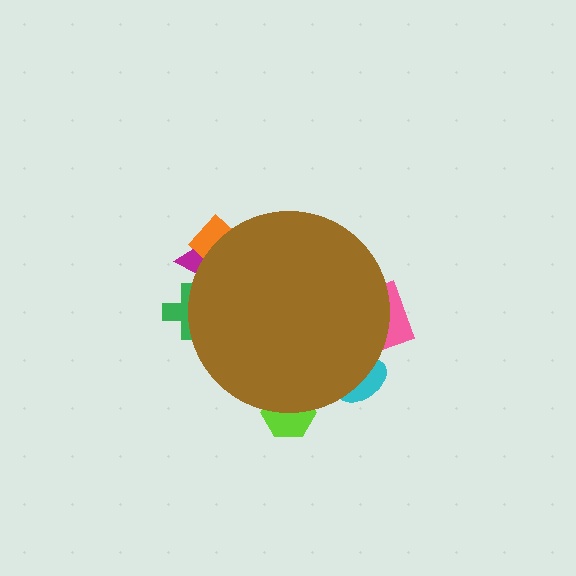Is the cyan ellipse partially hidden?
Yes, the cyan ellipse is partially hidden behind the brown circle.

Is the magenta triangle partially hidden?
Yes, the magenta triangle is partially hidden behind the brown circle.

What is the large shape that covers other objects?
A brown circle.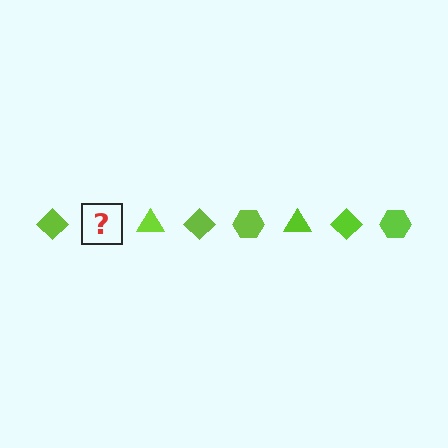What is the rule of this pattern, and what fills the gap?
The rule is that the pattern cycles through diamond, hexagon, triangle shapes in lime. The gap should be filled with a lime hexagon.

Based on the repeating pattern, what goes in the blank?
The blank should be a lime hexagon.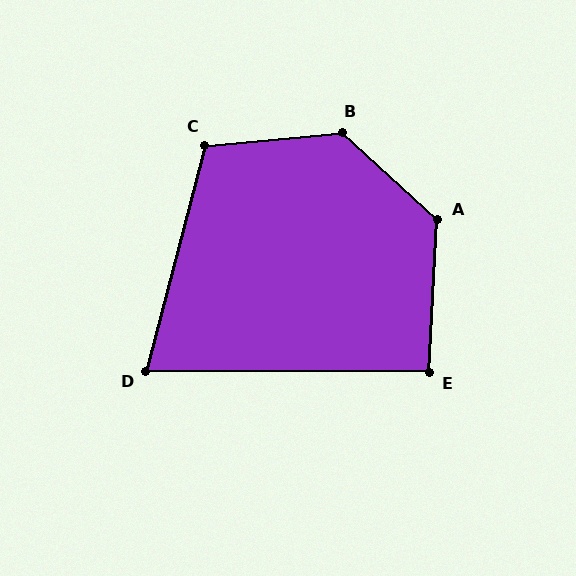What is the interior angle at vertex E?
Approximately 93 degrees (approximately right).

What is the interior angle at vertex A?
Approximately 129 degrees (obtuse).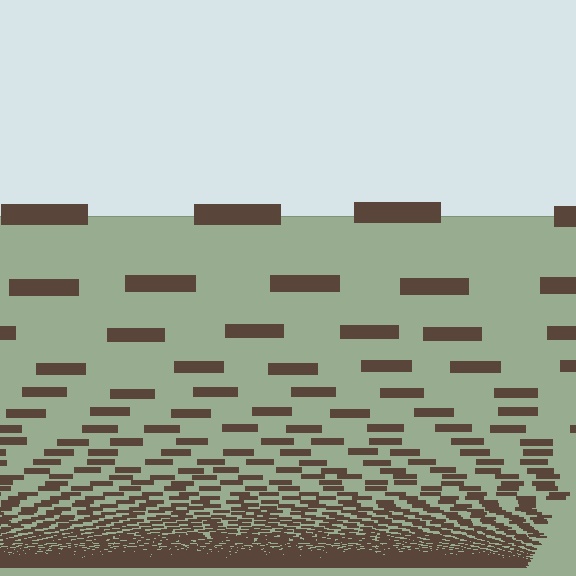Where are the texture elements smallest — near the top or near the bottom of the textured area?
Near the bottom.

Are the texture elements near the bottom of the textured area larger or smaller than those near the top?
Smaller. The gradient is inverted — elements near the bottom are smaller and denser.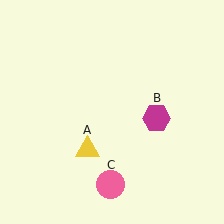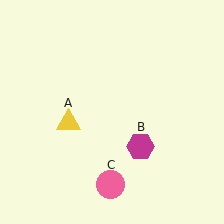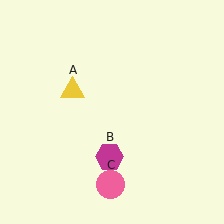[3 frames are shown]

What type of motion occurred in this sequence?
The yellow triangle (object A), magenta hexagon (object B) rotated clockwise around the center of the scene.